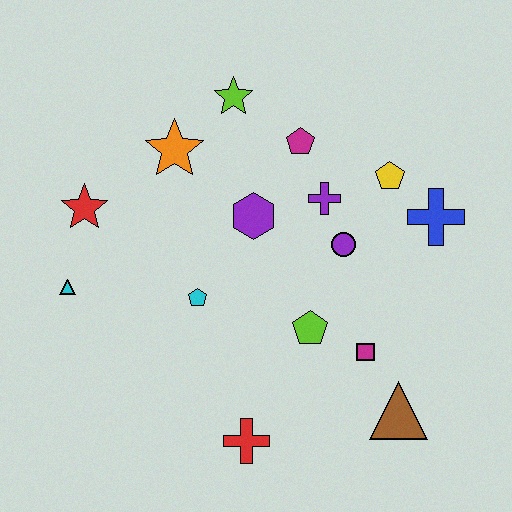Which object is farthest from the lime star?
The brown triangle is farthest from the lime star.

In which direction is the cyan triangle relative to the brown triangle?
The cyan triangle is to the left of the brown triangle.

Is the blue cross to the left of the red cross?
No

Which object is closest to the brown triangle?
The magenta square is closest to the brown triangle.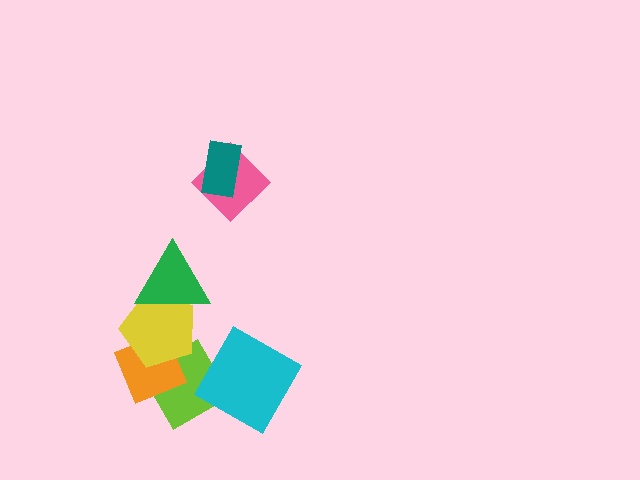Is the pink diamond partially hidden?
Yes, it is partially covered by another shape.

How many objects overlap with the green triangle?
1 object overlaps with the green triangle.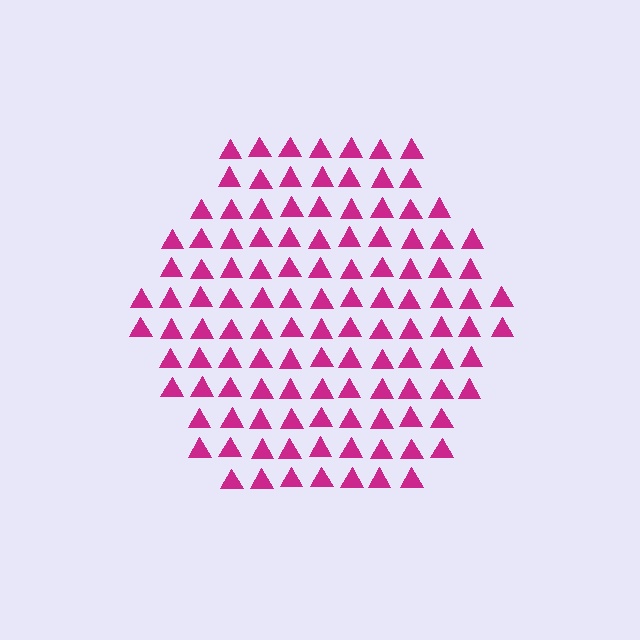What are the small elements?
The small elements are triangles.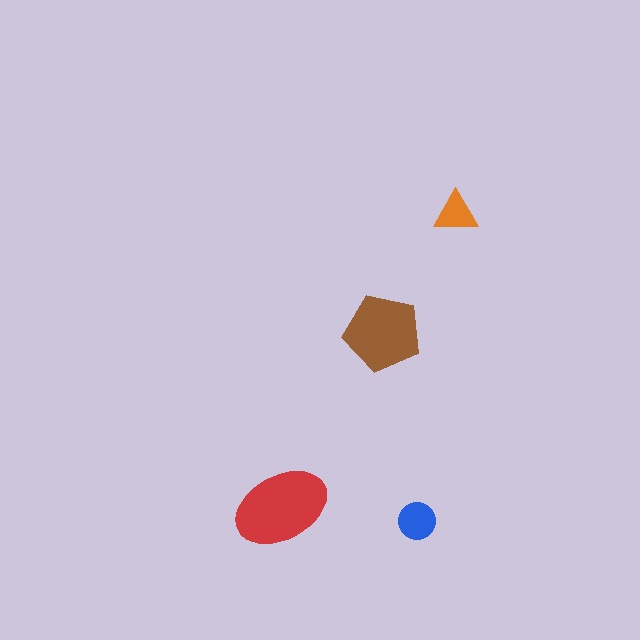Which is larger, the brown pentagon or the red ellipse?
The red ellipse.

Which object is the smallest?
The orange triangle.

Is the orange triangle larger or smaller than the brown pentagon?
Smaller.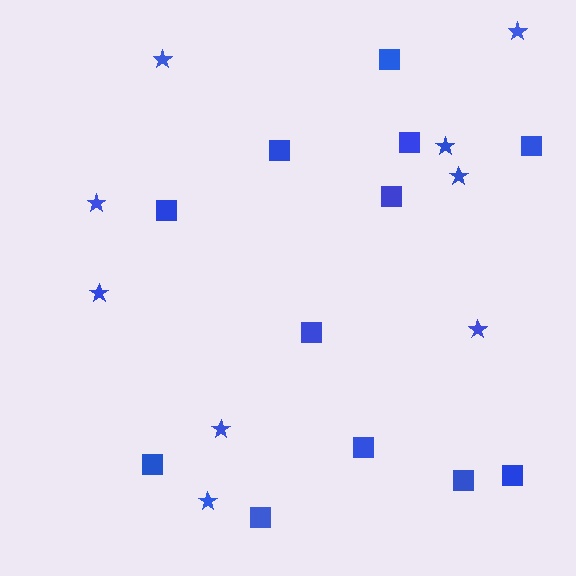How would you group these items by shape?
There are 2 groups: one group of squares (12) and one group of stars (9).